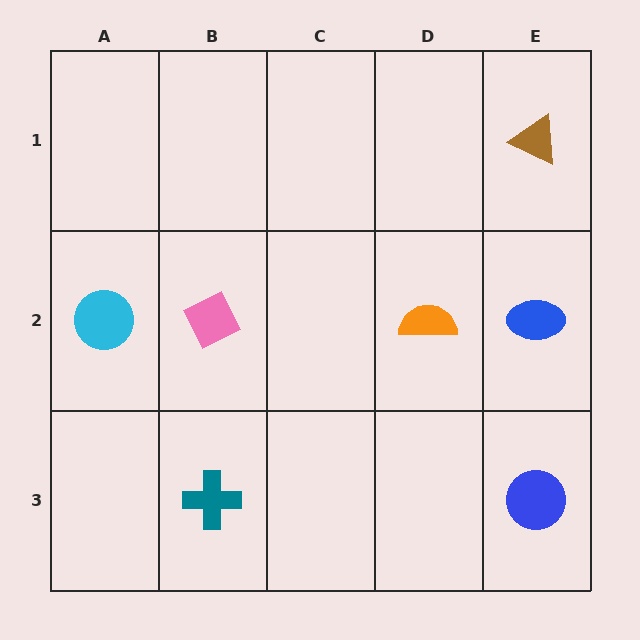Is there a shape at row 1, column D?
No, that cell is empty.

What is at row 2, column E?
A blue ellipse.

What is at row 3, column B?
A teal cross.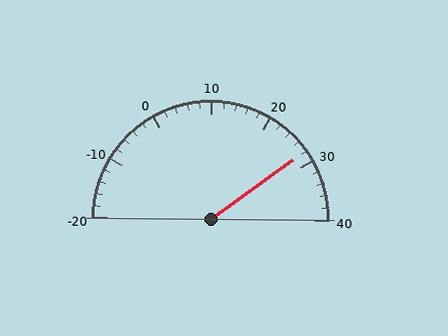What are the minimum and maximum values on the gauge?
The gauge ranges from -20 to 40.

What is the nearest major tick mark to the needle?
The nearest major tick mark is 30.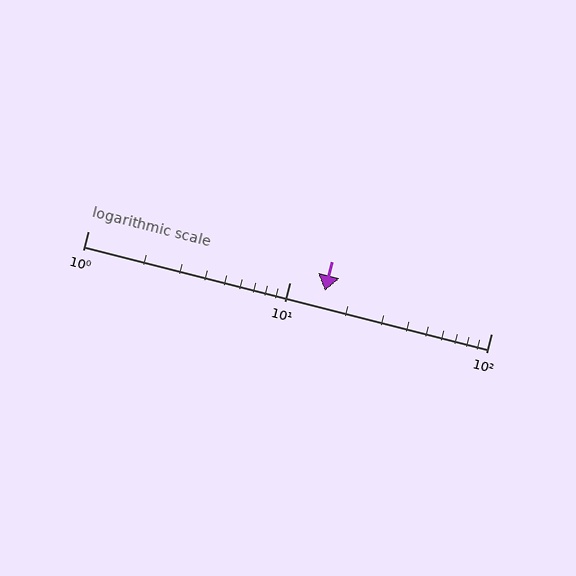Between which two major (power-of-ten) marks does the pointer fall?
The pointer is between 10 and 100.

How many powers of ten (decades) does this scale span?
The scale spans 2 decades, from 1 to 100.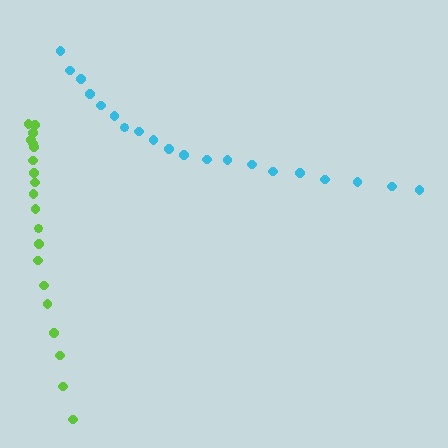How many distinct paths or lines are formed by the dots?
There are 2 distinct paths.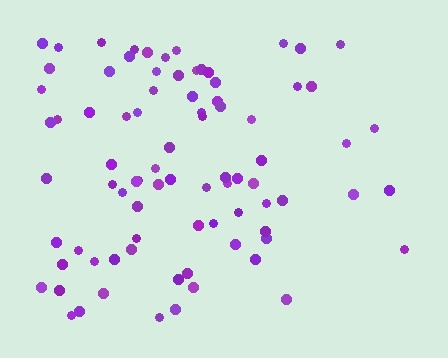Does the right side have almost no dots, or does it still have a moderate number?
Still a moderate number, just noticeably fewer than the left.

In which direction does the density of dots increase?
From right to left, with the left side densest.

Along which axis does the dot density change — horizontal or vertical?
Horizontal.